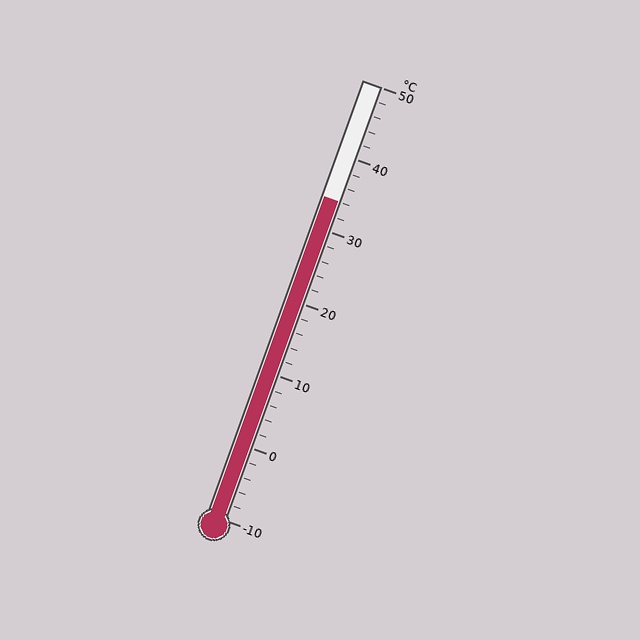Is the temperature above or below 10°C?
The temperature is above 10°C.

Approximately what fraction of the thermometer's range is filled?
The thermometer is filled to approximately 75% of its range.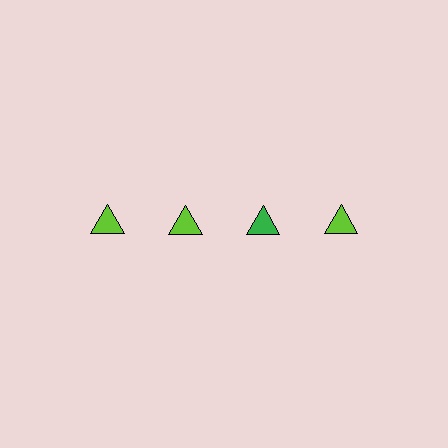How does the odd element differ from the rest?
It has a different color: green instead of lime.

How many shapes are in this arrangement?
There are 4 shapes arranged in a grid pattern.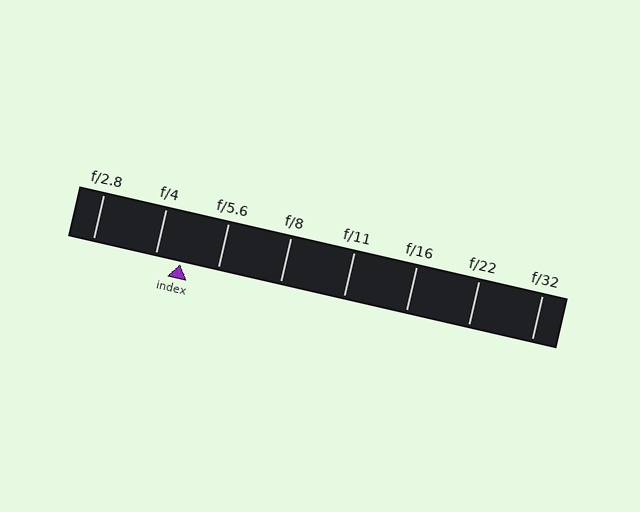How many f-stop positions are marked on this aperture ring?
There are 8 f-stop positions marked.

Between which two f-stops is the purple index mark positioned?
The index mark is between f/4 and f/5.6.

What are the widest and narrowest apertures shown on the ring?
The widest aperture shown is f/2.8 and the narrowest is f/32.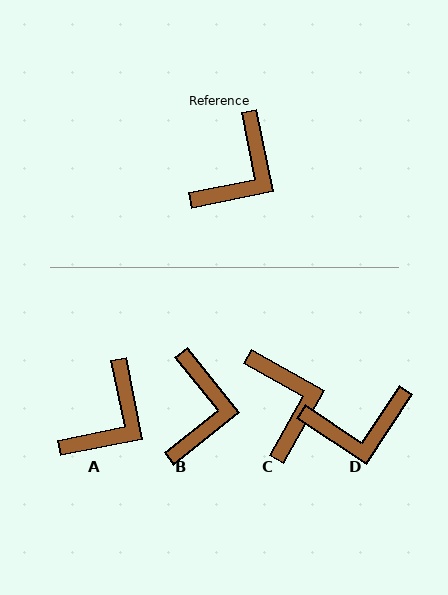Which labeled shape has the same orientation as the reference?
A.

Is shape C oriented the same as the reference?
No, it is off by about 49 degrees.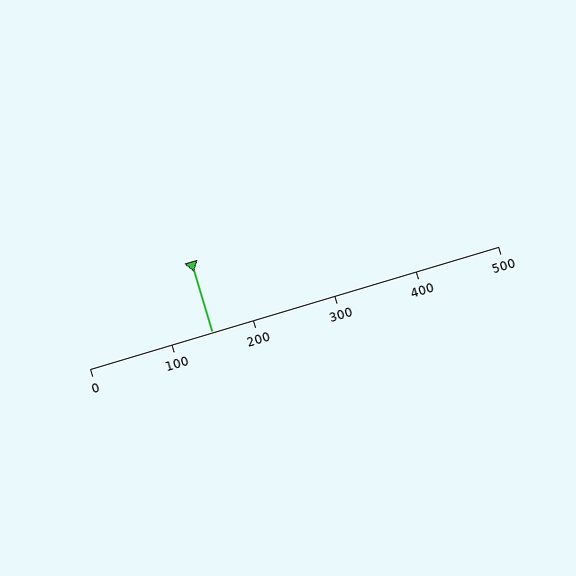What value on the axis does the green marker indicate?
The marker indicates approximately 150.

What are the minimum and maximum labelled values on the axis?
The axis runs from 0 to 500.